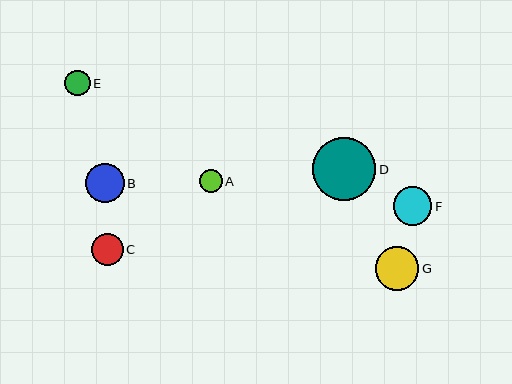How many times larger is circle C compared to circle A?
Circle C is approximately 1.4 times the size of circle A.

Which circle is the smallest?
Circle A is the smallest with a size of approximately 23 pixels.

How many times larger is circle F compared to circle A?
Circle F is approximately 1.7 times the size of circle A.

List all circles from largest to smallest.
From largest to smallest: D, G, B, F, C, E, A.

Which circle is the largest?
Circle D is the largest with a size of approximately 63 pixels.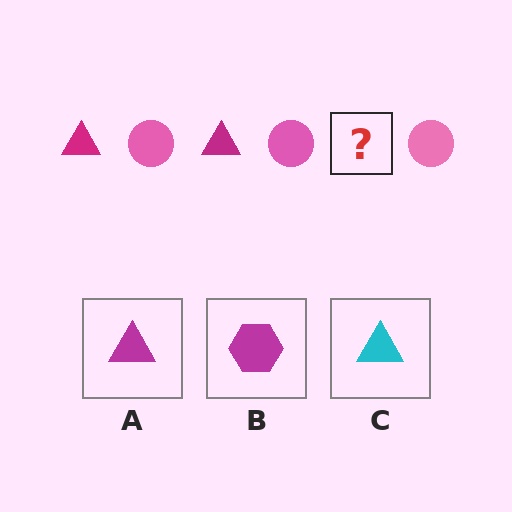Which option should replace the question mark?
Option A.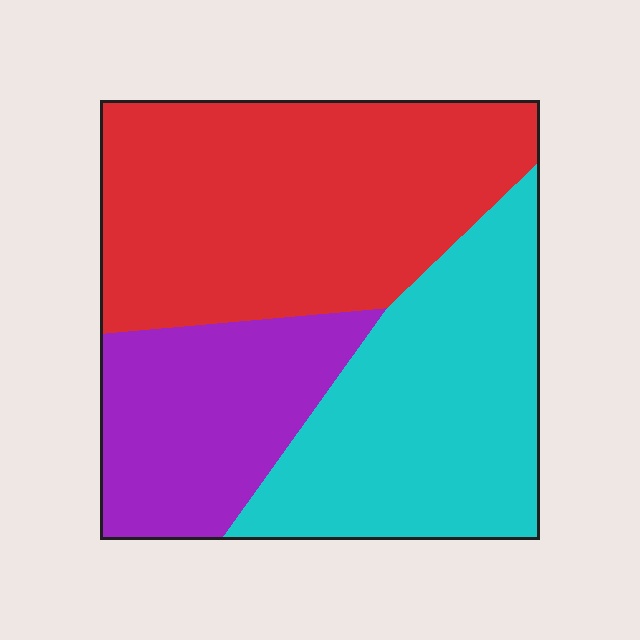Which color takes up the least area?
Purple, at roughly 25%.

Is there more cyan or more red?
Red.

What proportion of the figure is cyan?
Cyan covers roughly 35% of the figure.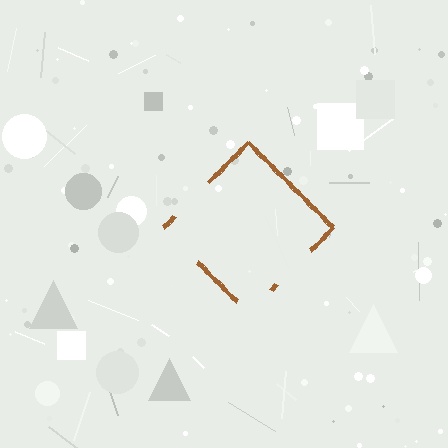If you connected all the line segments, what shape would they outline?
They would outline a diamond.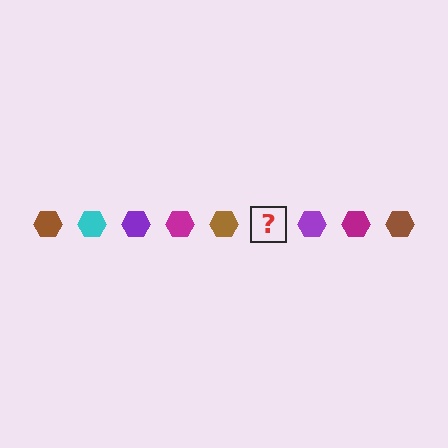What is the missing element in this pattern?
The missing element is a cyan hexagon.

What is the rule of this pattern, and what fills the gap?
The rule is that the pattern cycles through brown, cyan, purple, magenta hexagons. The gap should be filled with a cyan hexagon.